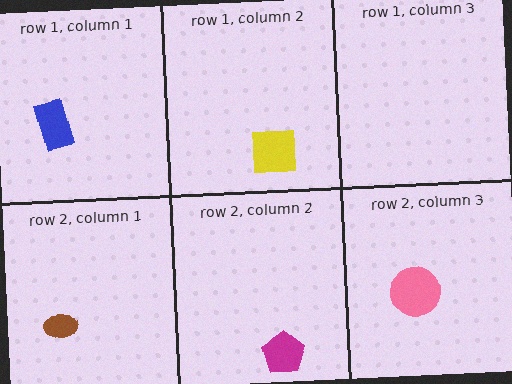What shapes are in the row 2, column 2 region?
The magenta pentagon.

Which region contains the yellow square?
The row 1, column 2 region.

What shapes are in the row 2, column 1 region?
The brown ellipse.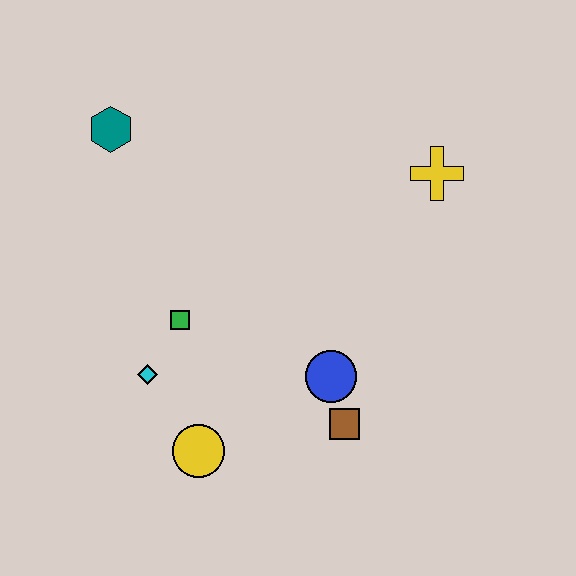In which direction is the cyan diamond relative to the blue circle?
The cyan diamond is to the left of the blue circle.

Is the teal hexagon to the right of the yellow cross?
No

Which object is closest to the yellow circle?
The cyan diamond is closest to the yellow circle.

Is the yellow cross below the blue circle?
No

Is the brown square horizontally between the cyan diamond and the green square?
No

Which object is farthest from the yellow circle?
The yellow cross is farthest from the yellow circle.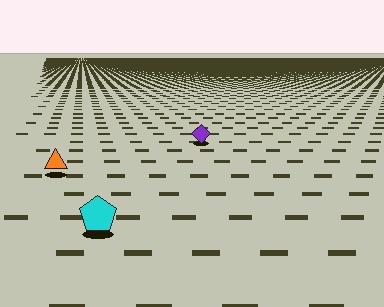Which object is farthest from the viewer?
The purple diamond is farthest from the viewer. It appears smaller and the ground texture around it is denser.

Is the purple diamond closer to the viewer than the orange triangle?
No. The orange triangle is closer — you can tell from the texture gradient: the ground texture is coarser near it.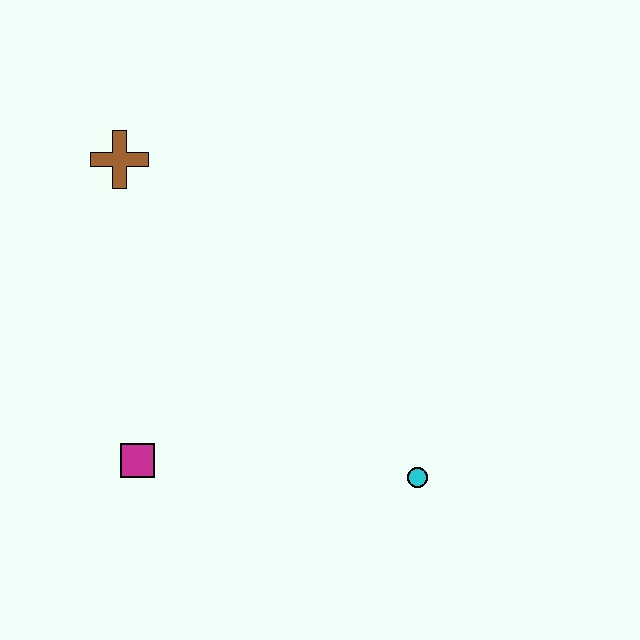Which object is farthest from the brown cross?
The cyan circle is farthest from the brown cross.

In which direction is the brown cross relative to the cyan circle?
The brown cross is above the cyan circle.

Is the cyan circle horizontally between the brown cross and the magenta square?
No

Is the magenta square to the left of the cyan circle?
Yes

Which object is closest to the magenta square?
The cyan circle is closest to the magenta square.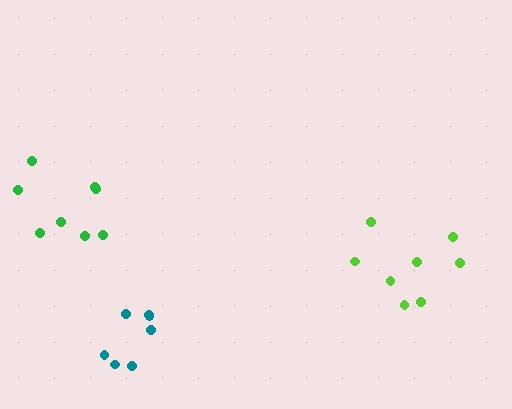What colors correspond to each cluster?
The clusters are colored: lime, teal, green.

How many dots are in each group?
Group 1: 8 dots, Group 2: 7 dots, Group 3: 8 dots (23 total).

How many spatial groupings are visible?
There are 3 spatial groupings.